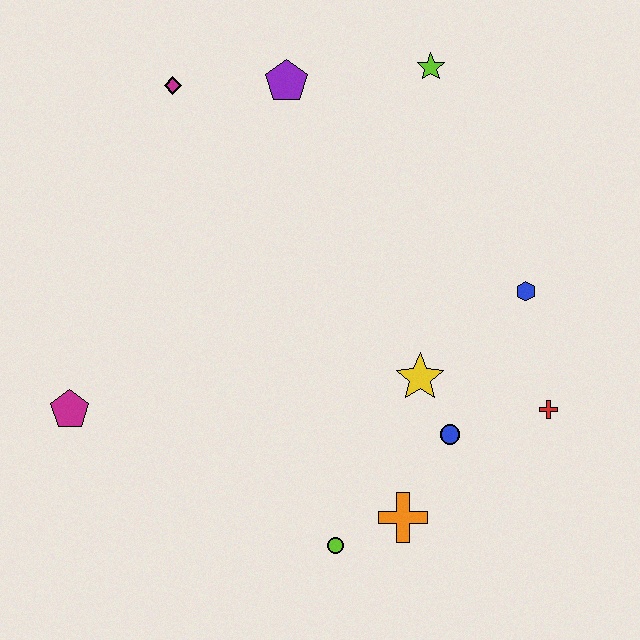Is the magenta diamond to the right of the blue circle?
No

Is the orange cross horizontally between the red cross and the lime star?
No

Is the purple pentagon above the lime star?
No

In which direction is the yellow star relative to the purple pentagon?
The yellow star is below the purple pentagon.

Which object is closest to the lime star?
The purple pentagon is closest to the lime star.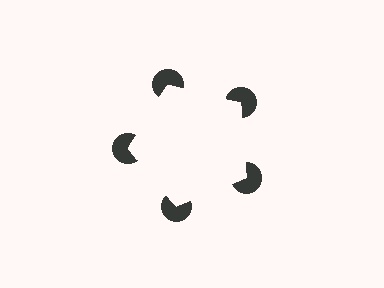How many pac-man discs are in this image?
There are 5 — one at each vertex of the illusory pentagon.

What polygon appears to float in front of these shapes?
An illusory pentagon — its edges are inferred from the aligned wedge cuts in the pac-man discs, not physically drawn.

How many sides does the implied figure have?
5 sides.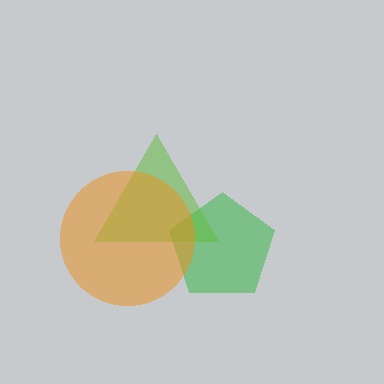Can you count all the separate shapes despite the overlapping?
Yes, there are 3 separate shapes.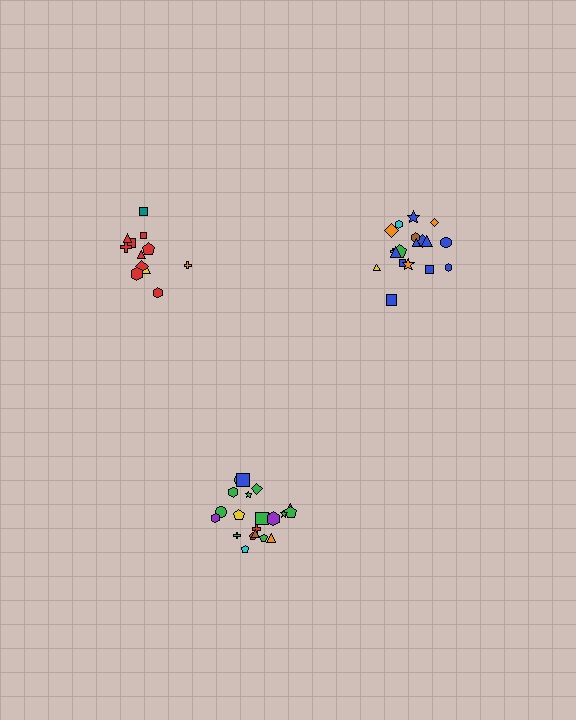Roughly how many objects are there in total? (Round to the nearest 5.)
Roughly 50 objects in total.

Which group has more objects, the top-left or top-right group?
The top-right group.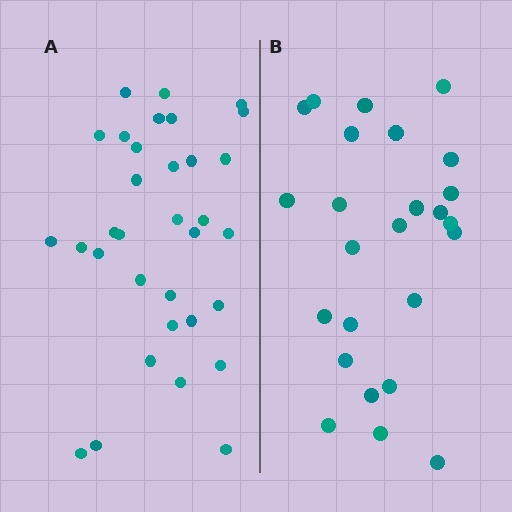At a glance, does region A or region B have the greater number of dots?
Region A (the left region) has more dots.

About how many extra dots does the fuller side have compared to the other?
Region A has roughly 8 or so more dots than region B.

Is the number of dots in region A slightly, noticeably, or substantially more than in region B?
Region A has noticeably more, but not dramatically so. The ratio is roughly 1.3 to 1.